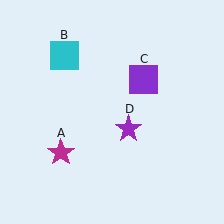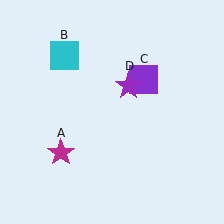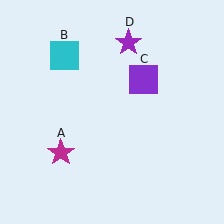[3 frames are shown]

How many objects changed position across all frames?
1 object changed position: purple star (object D).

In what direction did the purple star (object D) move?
The purple star (object D) moved up.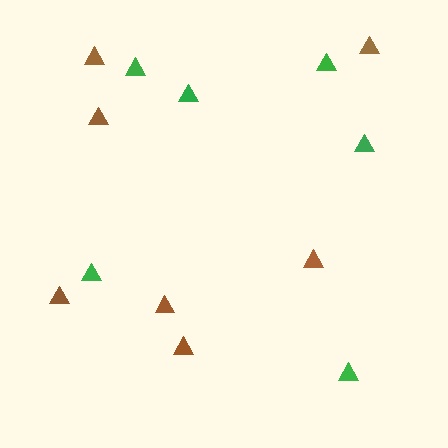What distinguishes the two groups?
There are 2 groups: one group of brown triangles (7) and one group of green triangles (6).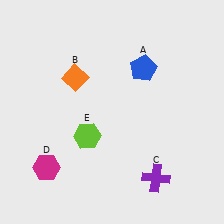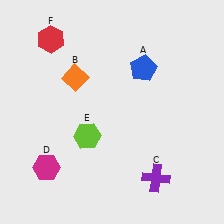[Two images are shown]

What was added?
A red hexagon (F) was added in Image 2.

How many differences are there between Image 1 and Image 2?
There is 1 difference between the two images.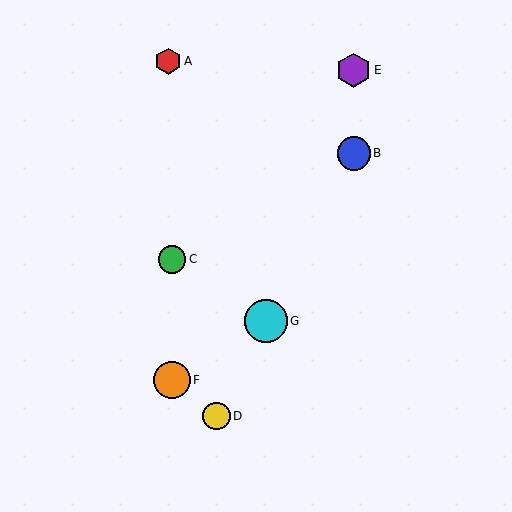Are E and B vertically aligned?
Yes, both are at x≈354.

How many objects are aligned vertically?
2 objects (B, E) are aligned vertically.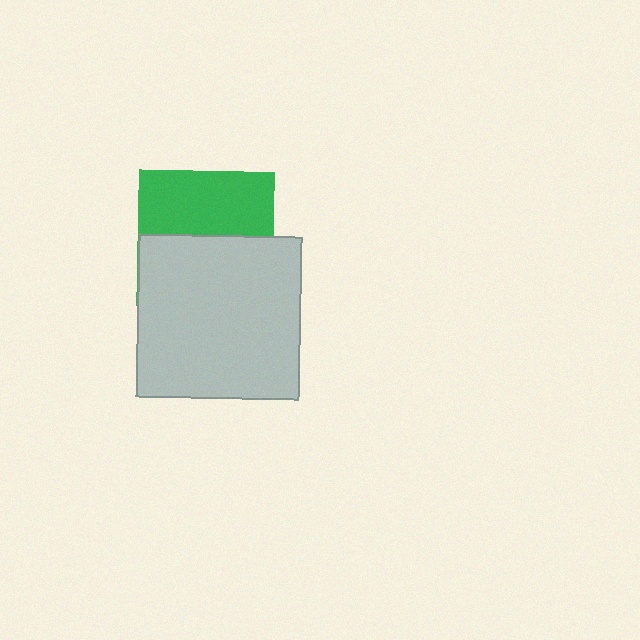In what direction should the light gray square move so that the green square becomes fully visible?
The light gray square should move down. That is the shortest direction to clear the overlap and leave the green square fully visible.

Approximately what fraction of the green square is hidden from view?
Roughly 52% of the green square is hidden behind the light gray square.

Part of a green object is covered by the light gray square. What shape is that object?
It is a square.